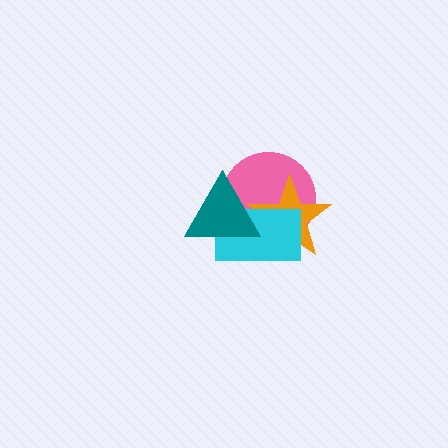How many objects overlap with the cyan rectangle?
3 objects overlap with the cyan rectangle.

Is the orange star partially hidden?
Yes, it is partially covered by another shape.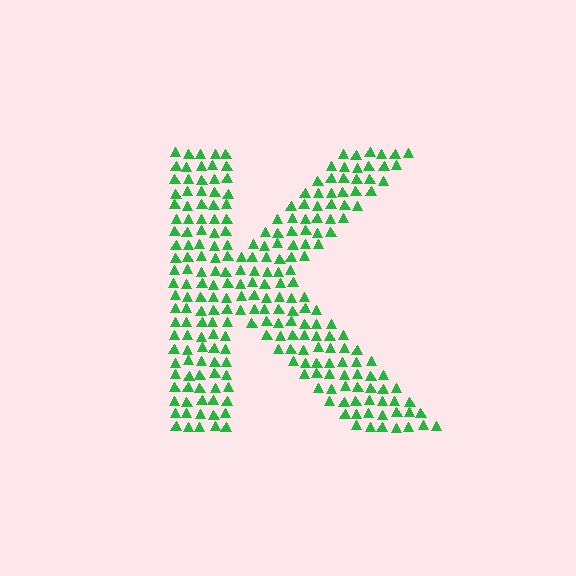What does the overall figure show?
The overall figure shows the letter K.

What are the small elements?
The small elements are triangles.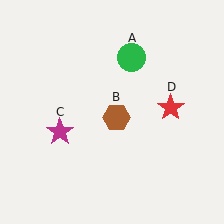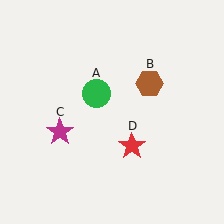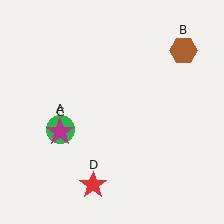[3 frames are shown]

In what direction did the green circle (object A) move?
The green circle (object A) moved down and to the left.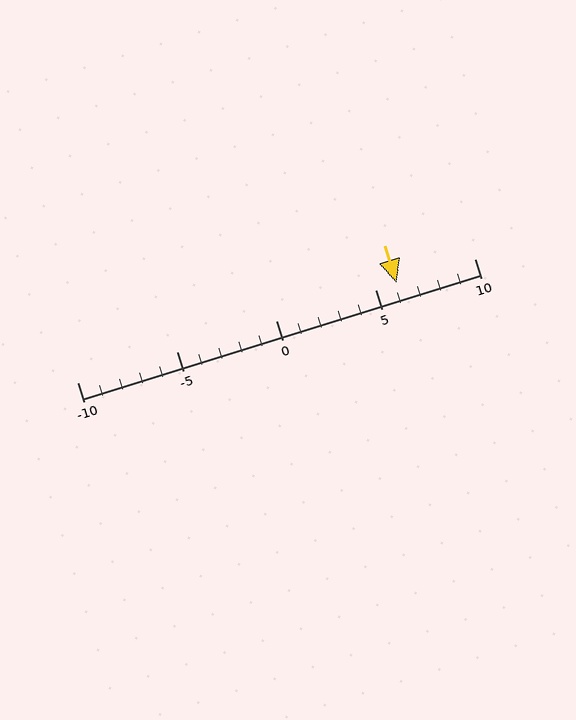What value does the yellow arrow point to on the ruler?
The yellow arrow points to approximately 6.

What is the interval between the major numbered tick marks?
The major tick marks are spaced 5 units apart.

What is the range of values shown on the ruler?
The ruler shows values from -10 to 10.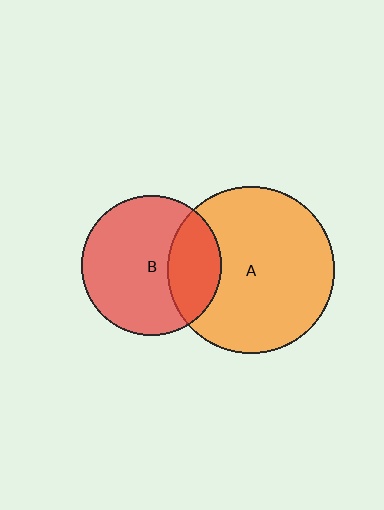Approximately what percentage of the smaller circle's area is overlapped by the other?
Approximately 30%.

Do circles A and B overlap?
Yes.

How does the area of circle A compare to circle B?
Approximately 1.4 times.